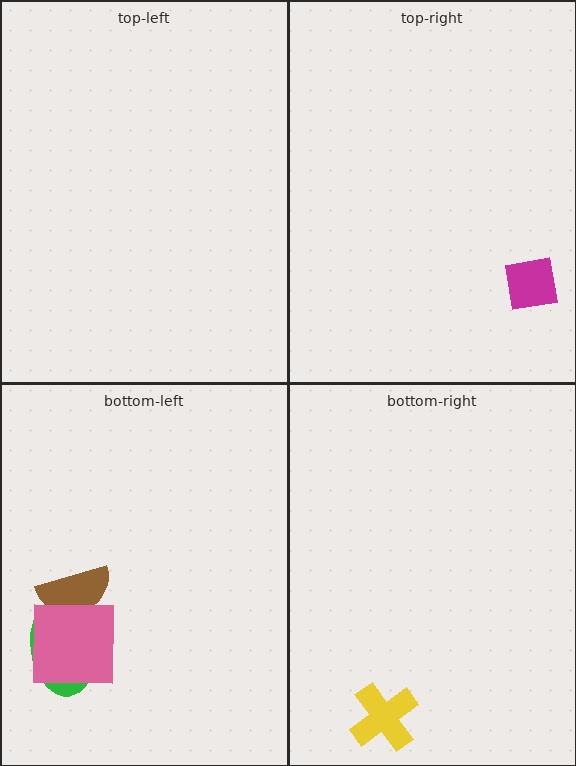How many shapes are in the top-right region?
1.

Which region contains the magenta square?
The top-right region.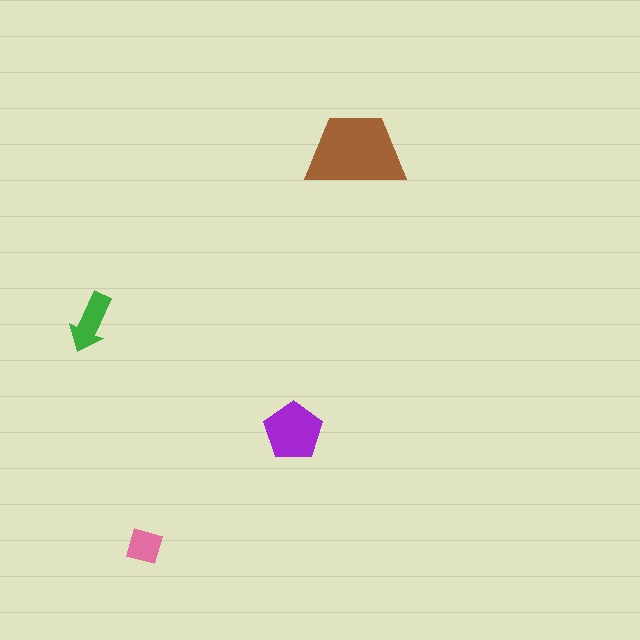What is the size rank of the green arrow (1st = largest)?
3rd.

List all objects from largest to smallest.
The brown trapezoid, the purple pentagon, the green arrow, the pink diamond.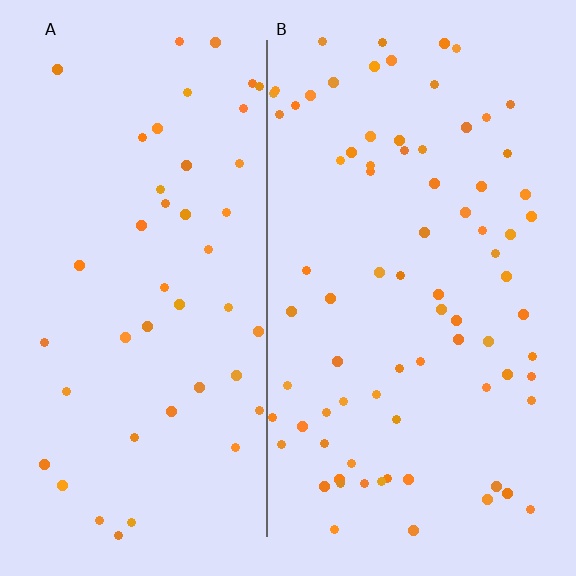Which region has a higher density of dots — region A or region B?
B (the right).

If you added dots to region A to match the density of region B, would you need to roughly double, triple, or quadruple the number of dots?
Approximately double.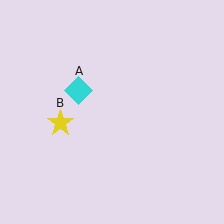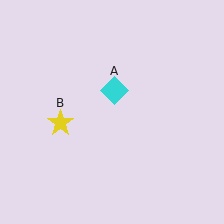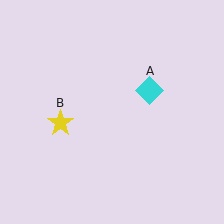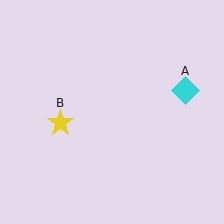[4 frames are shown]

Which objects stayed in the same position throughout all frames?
Yellow star (object B) remained stationary.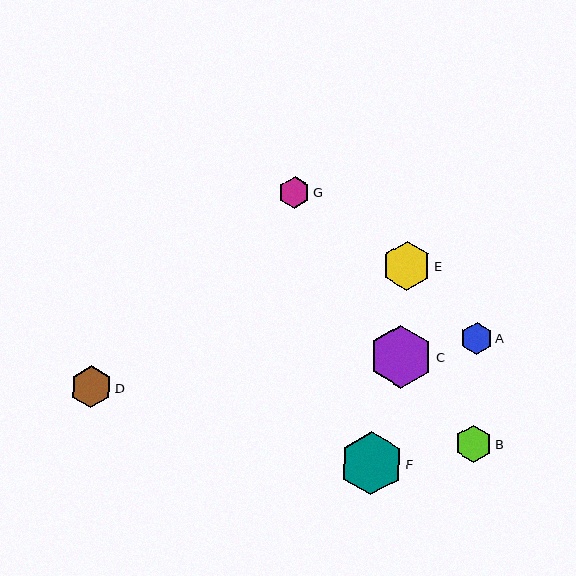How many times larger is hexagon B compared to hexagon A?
Hexagon B is approximately 1.1 times the size of hexagon A.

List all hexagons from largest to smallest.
From largest to smallest: C, F, E, D, B, A, G.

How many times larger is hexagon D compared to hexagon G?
Hexagon D is approximately 1.3 times the size of hexagon G.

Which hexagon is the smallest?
Hexagon G is the smallest with a size of approximately 31 pixels.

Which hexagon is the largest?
Hexagon C is the largest with a size of approximately 64 pixels.